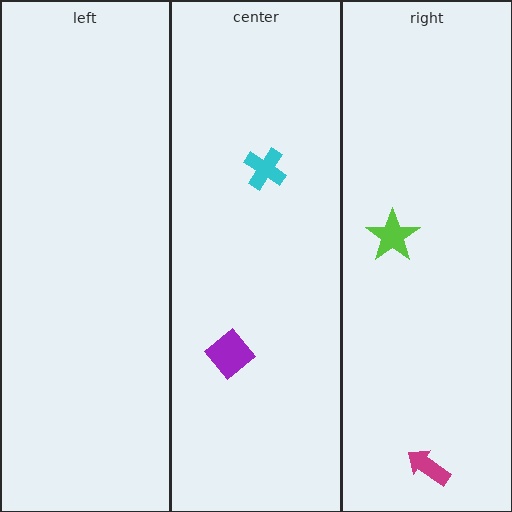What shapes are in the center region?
The purple diamond, the cyan cross.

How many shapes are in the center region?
2.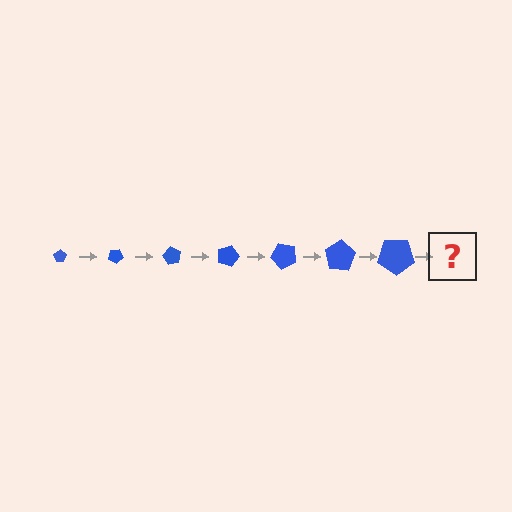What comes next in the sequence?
The next element should be a pentagon, larger than the previous one and rotated 210 degrees from the start.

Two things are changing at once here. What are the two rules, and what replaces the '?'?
The two rules are that the pentagon grows larger each step and it rotates 30 degrees each step. The '?' should be a pentagon, larger than the previous one and rotated 210 degrees from the start.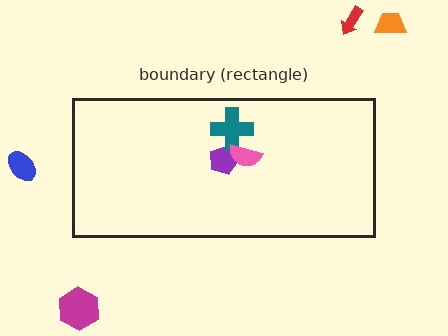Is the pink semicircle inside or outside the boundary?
Inside.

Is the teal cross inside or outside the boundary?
Inside.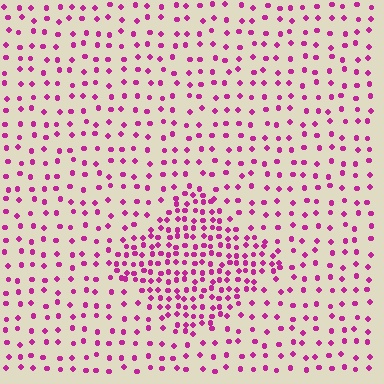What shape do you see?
I see a diamond.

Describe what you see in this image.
The image contains small magenta elements arranged at two different densities. A diamond-shaped region is visible where the elements are more densely packed than the surrounding area.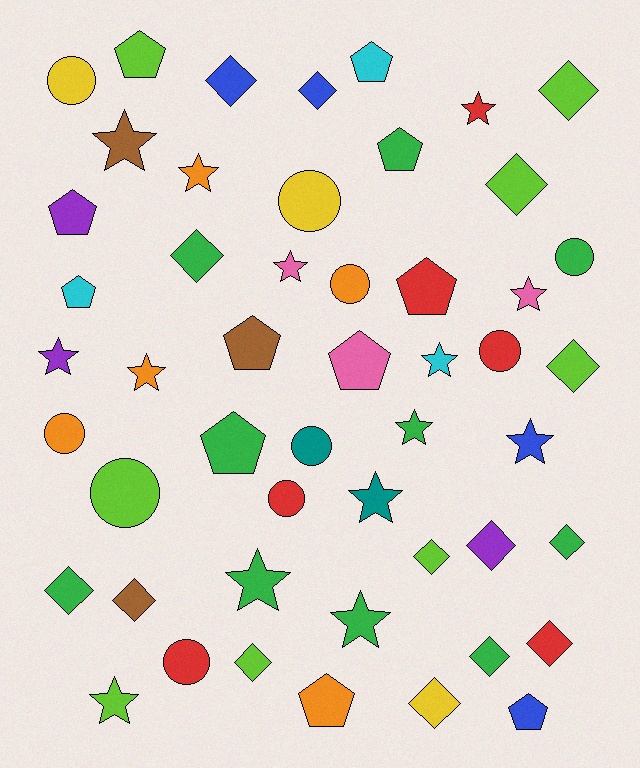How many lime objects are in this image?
There are 8 lime objects.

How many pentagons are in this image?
There are 11 pentagons.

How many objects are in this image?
There are 50 objects.